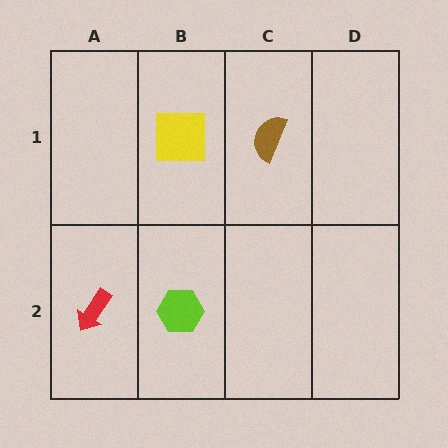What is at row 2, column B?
A lime hexagon.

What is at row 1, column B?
A yellow square.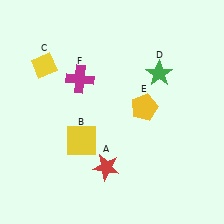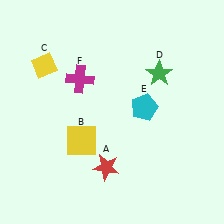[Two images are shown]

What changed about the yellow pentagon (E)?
In Image 1, E is yellow. In Image 2, it changed to cyan.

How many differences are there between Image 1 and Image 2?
There is 1 difference between the two images.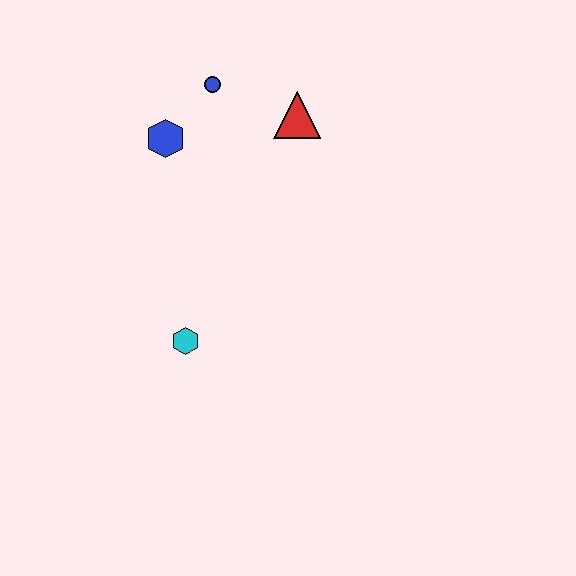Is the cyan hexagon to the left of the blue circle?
Yes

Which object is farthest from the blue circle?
The cyan hexagon is farthest from the blue circle.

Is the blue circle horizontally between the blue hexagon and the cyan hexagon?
No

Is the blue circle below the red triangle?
No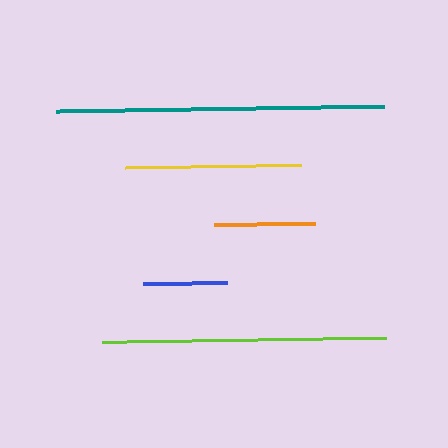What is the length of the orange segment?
The orange segment is approximately 101 pixels long.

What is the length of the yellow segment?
The yellow segment is approximately 176 pixels long.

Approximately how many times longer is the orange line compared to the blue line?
The orange line is approximately 1.2 times the length of the blue line.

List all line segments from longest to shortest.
From longest to shortest: teal, lime, yellow, orange, blue.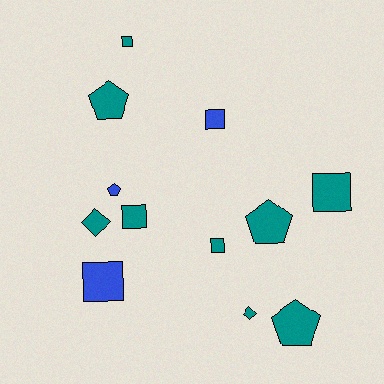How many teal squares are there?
There are 4 teal squares.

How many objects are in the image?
There are 12 objects.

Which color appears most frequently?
Teal, with 9 objects.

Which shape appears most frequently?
Square, with 6 objects.